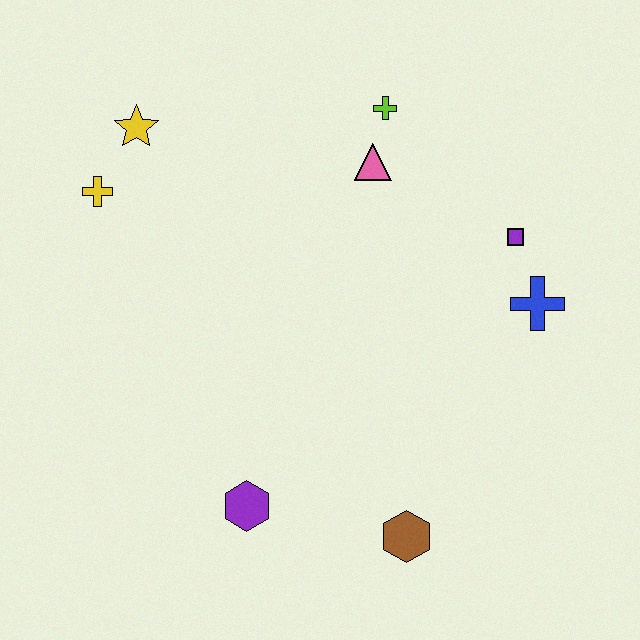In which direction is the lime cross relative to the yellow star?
The lime cross is to the right of the yellow star.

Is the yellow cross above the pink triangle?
No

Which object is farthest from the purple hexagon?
The lime cross is farthest from the purple hexagon.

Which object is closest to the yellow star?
The yellow cross is closest to the yellow star.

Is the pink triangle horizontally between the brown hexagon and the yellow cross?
Yes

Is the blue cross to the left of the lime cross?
No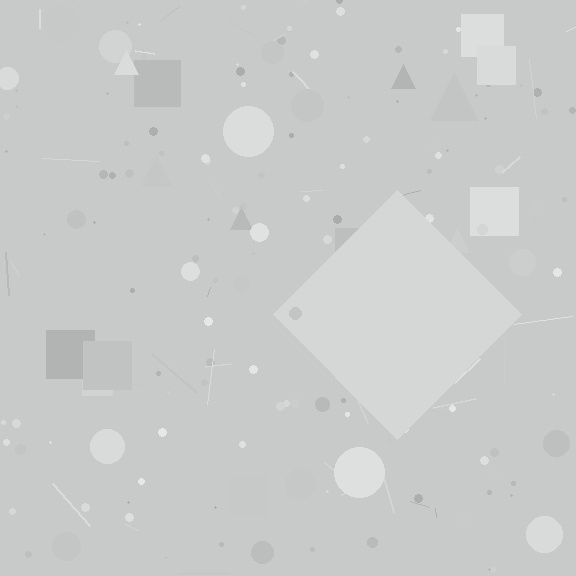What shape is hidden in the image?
A diamond is hidden in the image.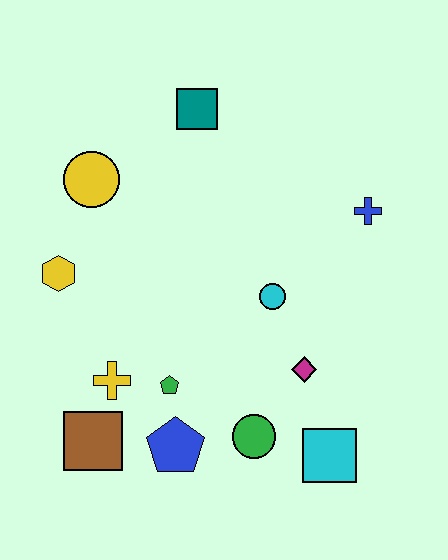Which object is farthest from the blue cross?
The brown square is farthest from the blue cross.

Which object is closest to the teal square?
The yellow circle is closest to the teal square.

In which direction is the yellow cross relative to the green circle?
The yellow cross is to the left of the green circle.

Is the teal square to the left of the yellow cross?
No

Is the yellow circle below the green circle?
No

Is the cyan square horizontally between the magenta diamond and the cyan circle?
No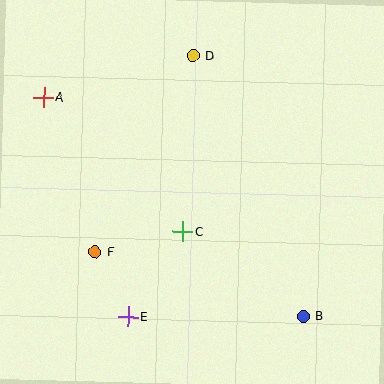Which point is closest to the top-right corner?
Point D is closest to the top-right corner.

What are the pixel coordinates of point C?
Point C is at (183, 232).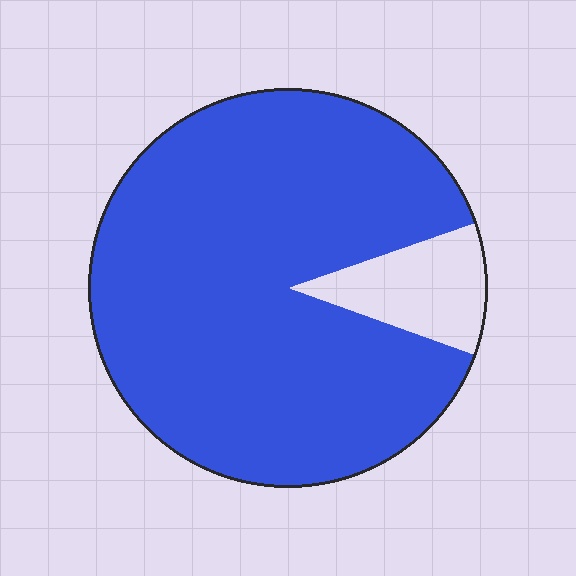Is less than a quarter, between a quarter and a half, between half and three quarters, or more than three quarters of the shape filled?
More than three quarters.